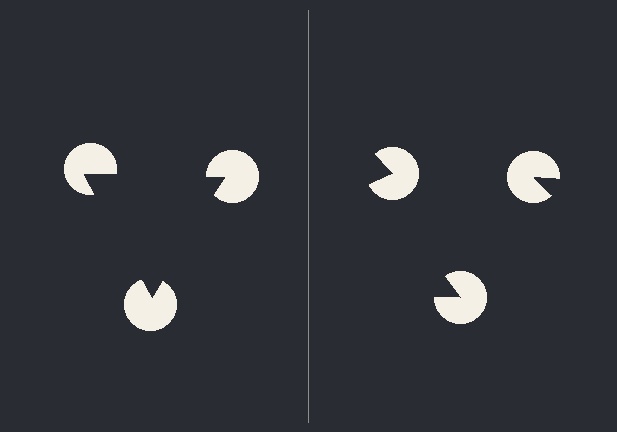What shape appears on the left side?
An illusory triangle.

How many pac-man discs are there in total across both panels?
6 — 3 on each side.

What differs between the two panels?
The pac-man discs are positioned identically on both sides; only the wedge orientations differ. On the left they align to a triangle; on the right they are misaligned.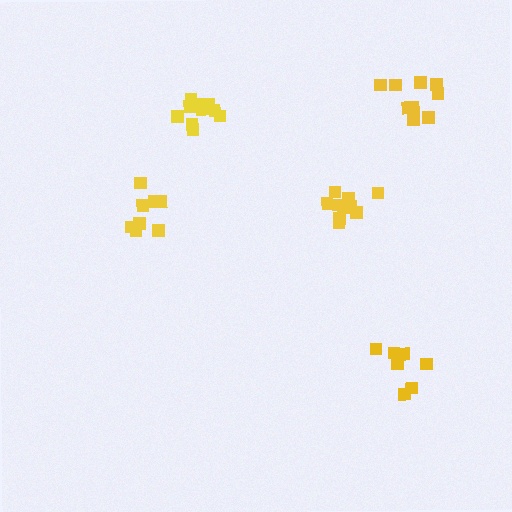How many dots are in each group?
Group 1: 7 dots, Group 2: 10 dots, Group 3: 10 dots, Group 4: 8 dots, Group 5: 9 dots (44 total).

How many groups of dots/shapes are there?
There are 5 groups.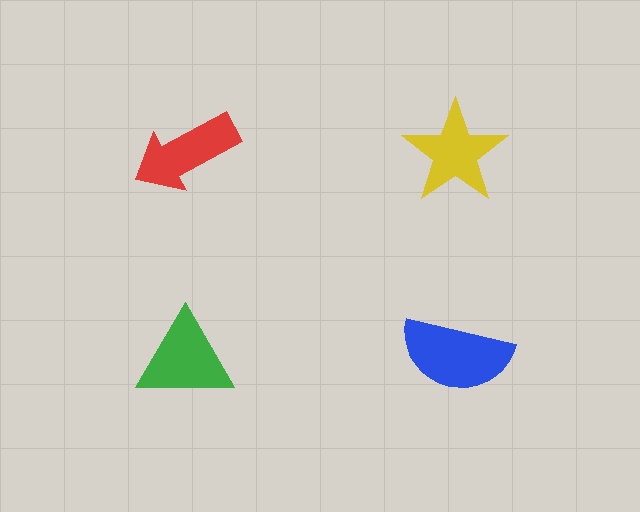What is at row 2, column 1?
A green triangle.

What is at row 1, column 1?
A red arrow.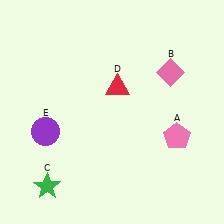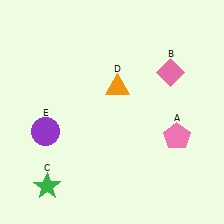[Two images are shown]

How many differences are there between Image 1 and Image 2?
There is 1 difference between the two images.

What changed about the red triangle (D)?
In Image 1, D is red. In Image 2, it changed to orange.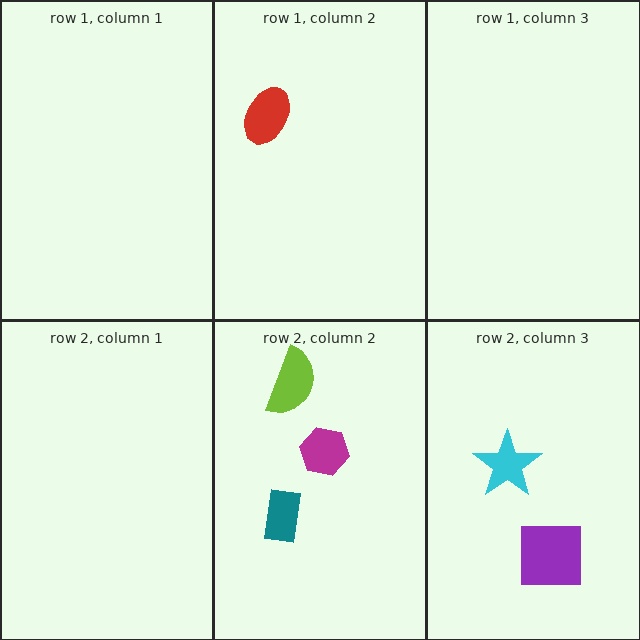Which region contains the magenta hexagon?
The row 2, column 2 region.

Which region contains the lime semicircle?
The row 2, column 2 region.